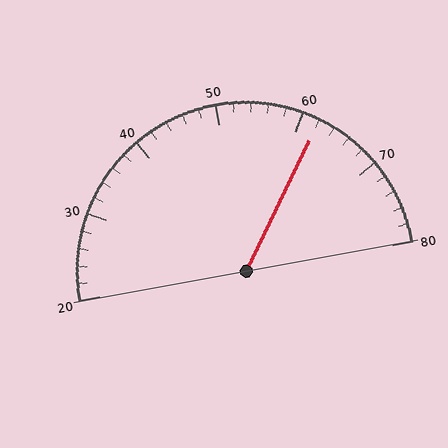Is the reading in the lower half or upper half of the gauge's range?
The reading is in the upper half of the range (20 to 80).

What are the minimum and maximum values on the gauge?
The gauge ranges from 20 to 80.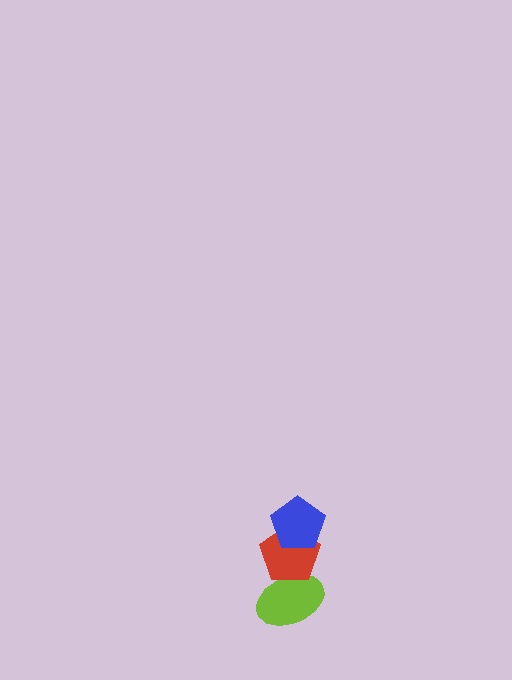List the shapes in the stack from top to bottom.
From top to bottom: the blue pentagon, the red pentagon, the lime ellipse.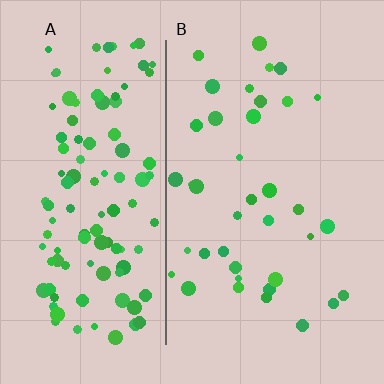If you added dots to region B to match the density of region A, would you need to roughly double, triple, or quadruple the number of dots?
Approximately triple.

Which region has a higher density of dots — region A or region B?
A (the left).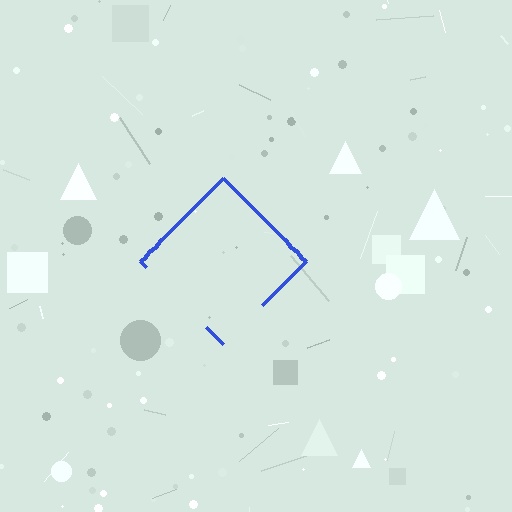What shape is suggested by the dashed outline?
The dashed outline suggests a diamond.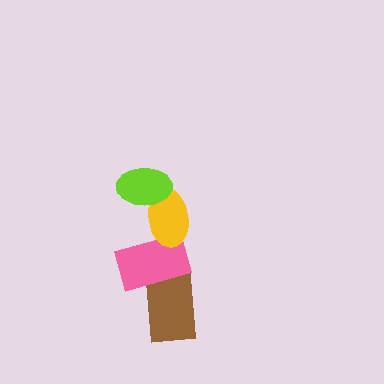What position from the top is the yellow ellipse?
The yellow ellipse is 2nd from the top.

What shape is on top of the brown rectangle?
The pink rectangle is on top of the brown rectangle.